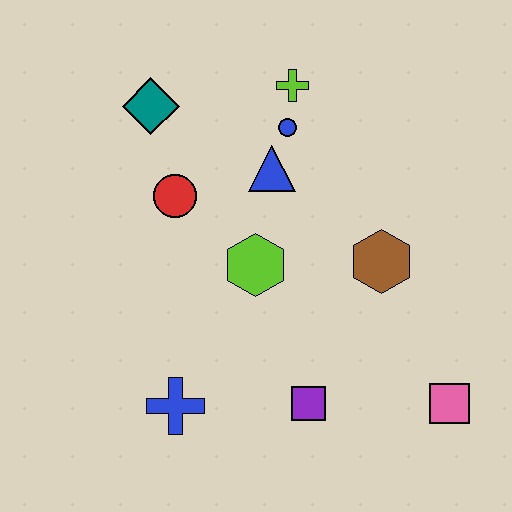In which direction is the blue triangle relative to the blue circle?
The blue triangle is below the blue circle.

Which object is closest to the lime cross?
The blue circle is closest to the lime cross.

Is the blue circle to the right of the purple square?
No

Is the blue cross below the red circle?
Yes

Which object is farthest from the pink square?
The teal diamond is farthest from the pink square.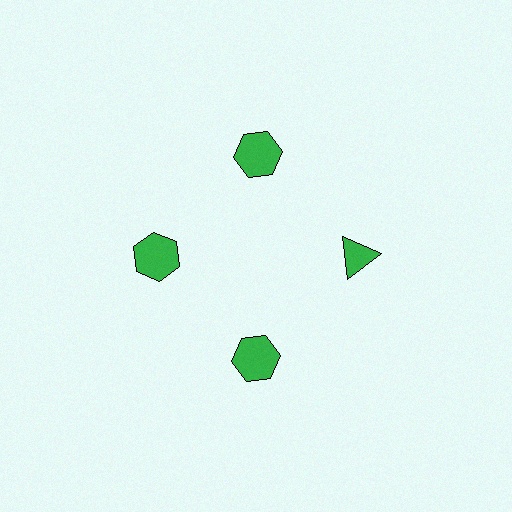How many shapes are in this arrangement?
There are 4 shapes arranged in a ring pattern.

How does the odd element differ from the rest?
It has a different shape: triangle instead of hexagon.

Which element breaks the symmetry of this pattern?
The green triangle at roughly the 3 o'clock position breaks the symmetry. All other shapes are green hexagons.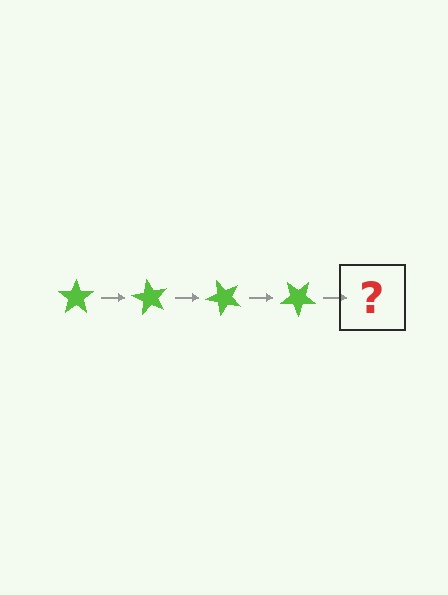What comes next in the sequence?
The next element should be a lime star rotated 240 degrees.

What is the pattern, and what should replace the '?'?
The pattern is that the star rotates 60 degrees each step. The '?' should be a lime star rotated 240 degrees.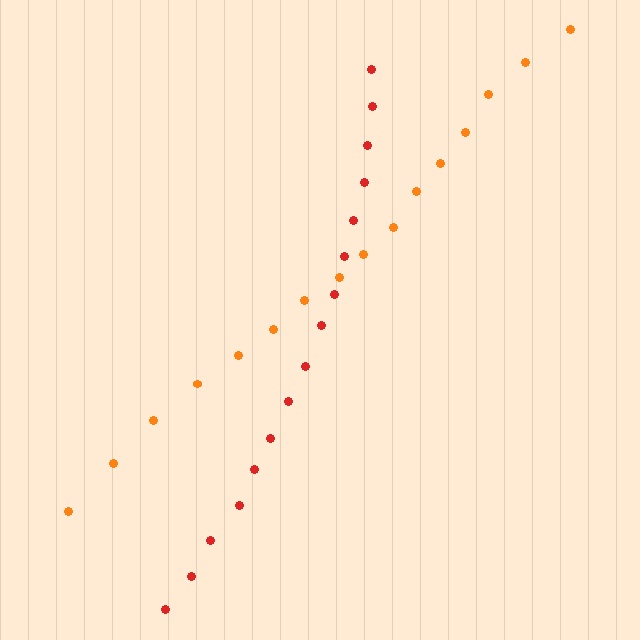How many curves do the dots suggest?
There are 2 distinct paths.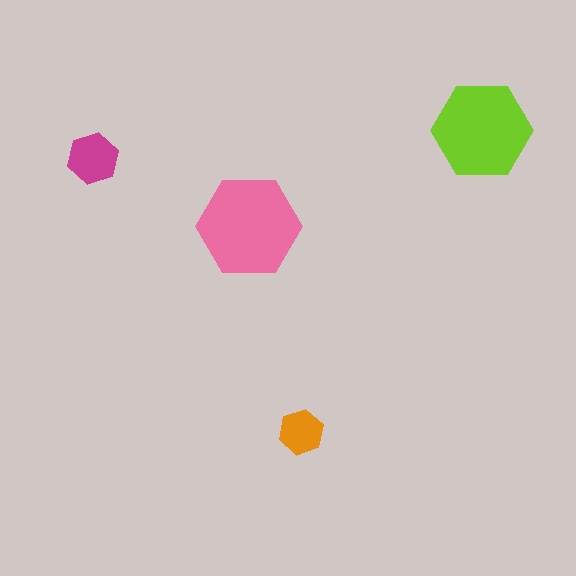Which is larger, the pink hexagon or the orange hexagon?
The pink one.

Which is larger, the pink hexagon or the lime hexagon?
The pink one.